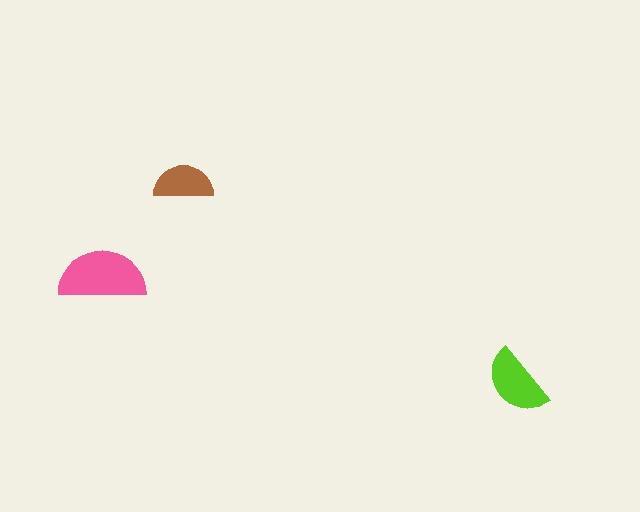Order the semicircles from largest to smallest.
the pink one, the lime one, the brown one.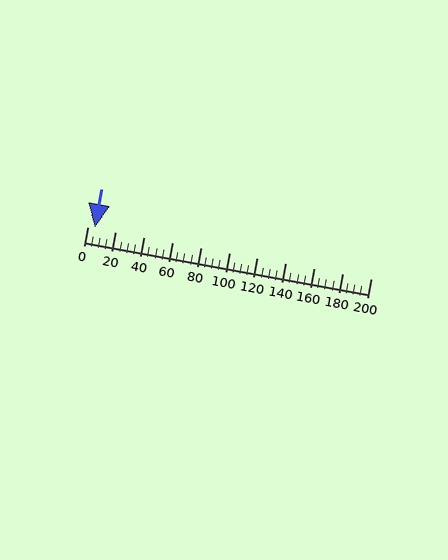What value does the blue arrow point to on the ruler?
The blue arrow points to approximately 5.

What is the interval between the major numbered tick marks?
The major tick marks are spaced 20 units apart.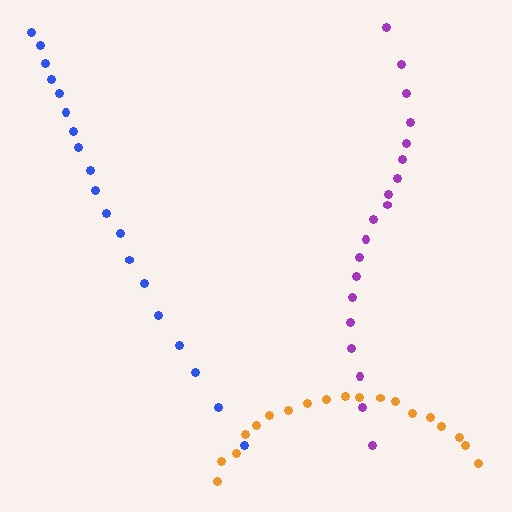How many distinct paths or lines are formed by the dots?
There are 3 distinct paths.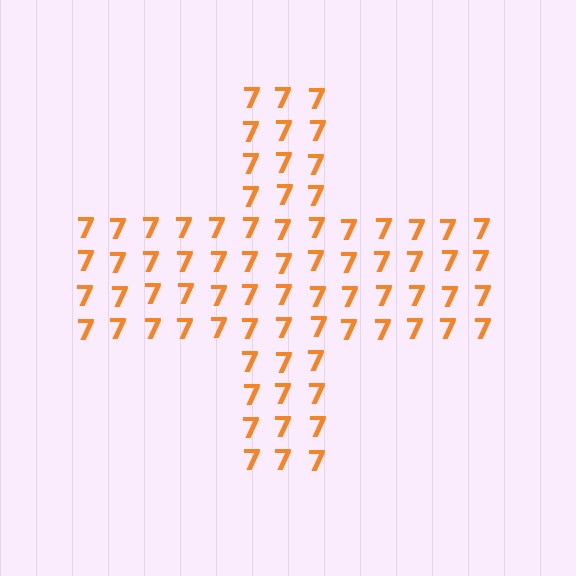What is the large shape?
The large shape is a cross.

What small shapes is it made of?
It is made of small digit 7's.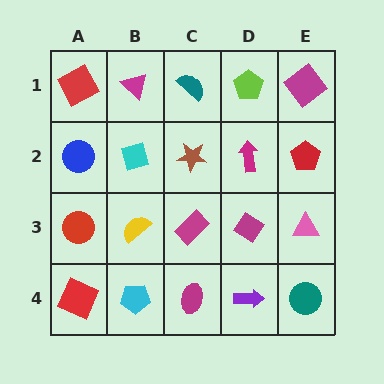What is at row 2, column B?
A cyan diamond.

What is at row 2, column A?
A blue circle.